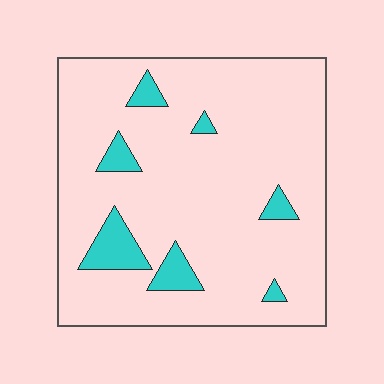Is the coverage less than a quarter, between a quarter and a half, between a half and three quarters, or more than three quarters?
Less than a quarter.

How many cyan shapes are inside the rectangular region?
7.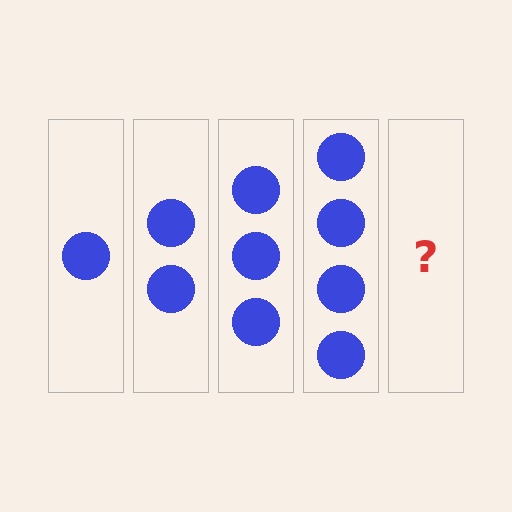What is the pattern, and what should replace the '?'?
The pattern is that each step adds one more circle. The '?' should be 5 circles.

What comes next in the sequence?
The next element should be 5 circles.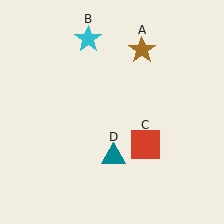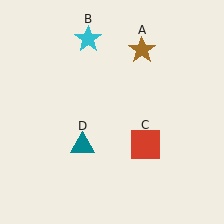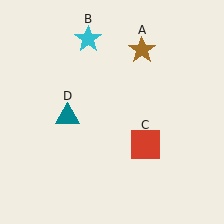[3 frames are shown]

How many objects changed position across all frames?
1 object changed position: teal triangle (object D).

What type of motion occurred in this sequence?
The teal triangle (object D) rotated clockwise around the center of the scene.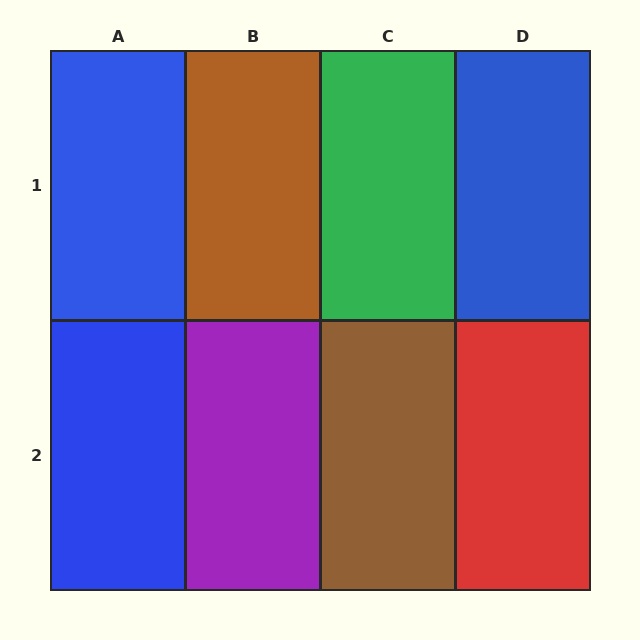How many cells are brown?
2 cells are brown.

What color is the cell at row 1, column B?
Brown.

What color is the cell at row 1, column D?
Blue.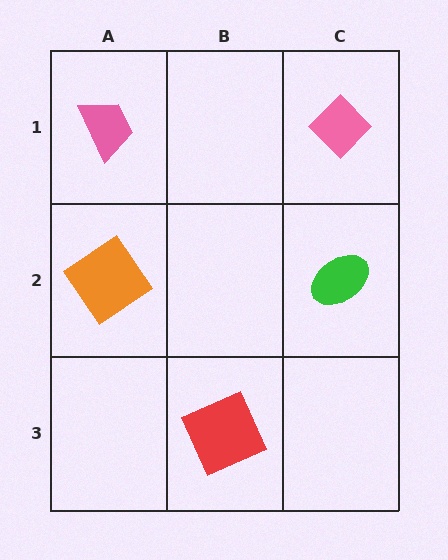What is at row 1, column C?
A pink diamond.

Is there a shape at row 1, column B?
No, that cell is empty.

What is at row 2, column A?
An orange diamond.